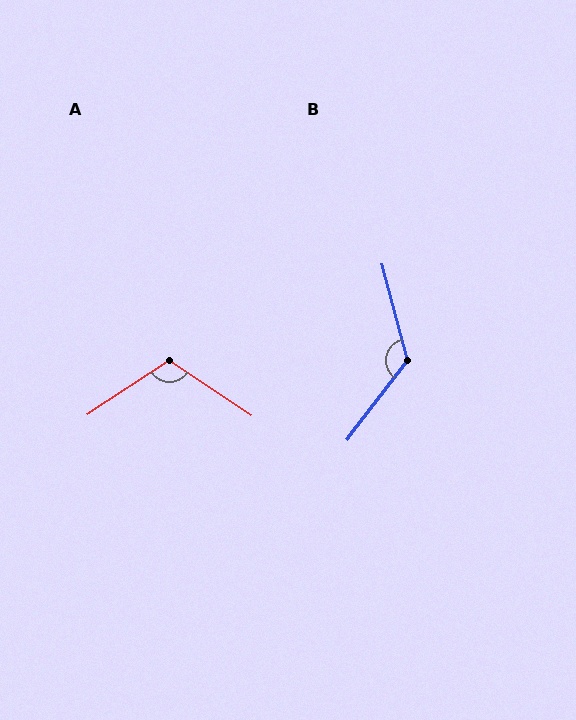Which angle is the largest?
B, at approximately 128 degrees.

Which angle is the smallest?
A, at approximately 113 degrees.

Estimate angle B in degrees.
Approximately 128 degrees.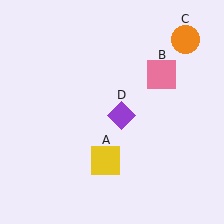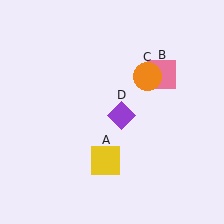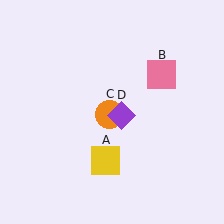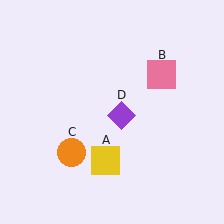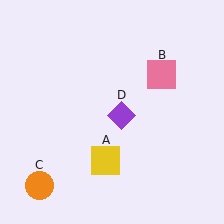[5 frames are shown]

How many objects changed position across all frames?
1 object changed position: orange circle (object C).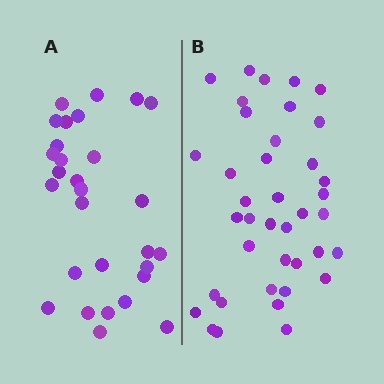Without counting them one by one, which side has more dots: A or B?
Region B (the right region) has more dots.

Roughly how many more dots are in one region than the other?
Region B has roughly 10 or so more dots than region A.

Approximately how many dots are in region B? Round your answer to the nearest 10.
About 40 dots. (The exact count is 39, which rounds to 40.)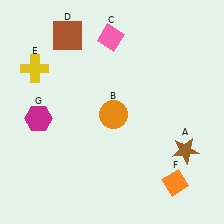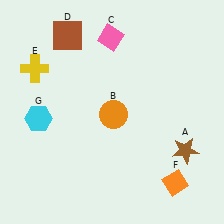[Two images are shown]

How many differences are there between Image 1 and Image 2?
There is 1 difference between the two images.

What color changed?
The hexagon (G) changed from magenta in Image 1 to cyan in Image 2.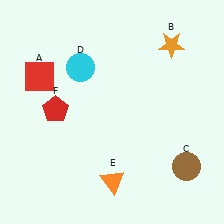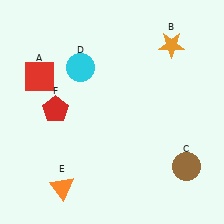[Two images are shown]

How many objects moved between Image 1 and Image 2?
1 object moved between the two images.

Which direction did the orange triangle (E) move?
The orange triangle (E) moved left.